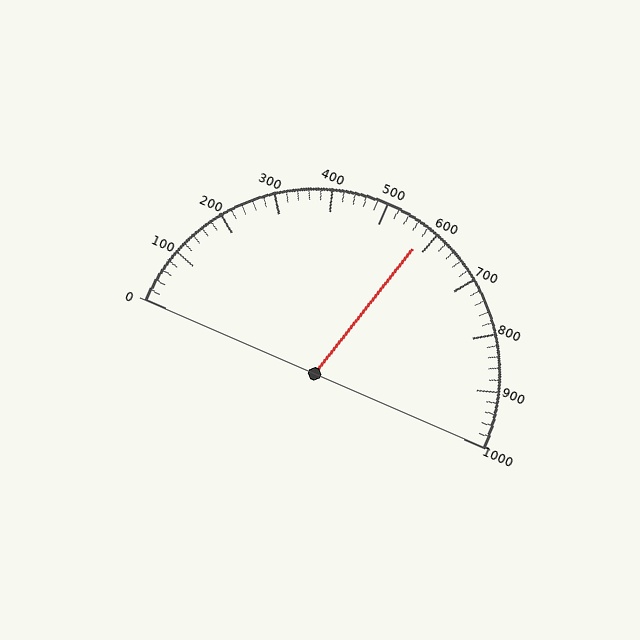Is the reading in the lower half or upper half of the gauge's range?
The reading is in the upper half of the range (0 to 1000).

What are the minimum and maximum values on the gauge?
The gauge ranges from 0 to 1000.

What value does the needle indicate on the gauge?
The needle indicates approximately 580.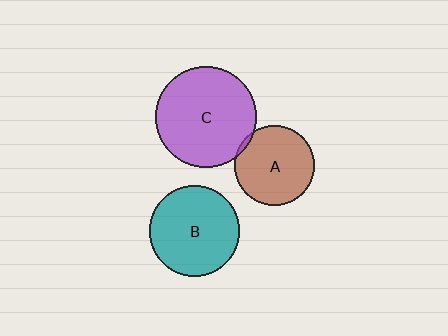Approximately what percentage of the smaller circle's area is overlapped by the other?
Approximately 5%.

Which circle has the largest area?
Circle C (purple).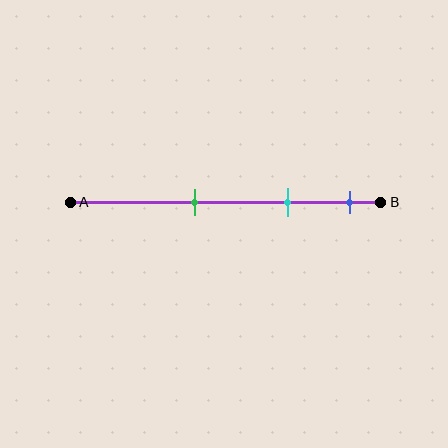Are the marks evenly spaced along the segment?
Yes, the marks are approximately evenly spaced.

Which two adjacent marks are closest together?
The cyan and blue marks are the closest adjacent pair.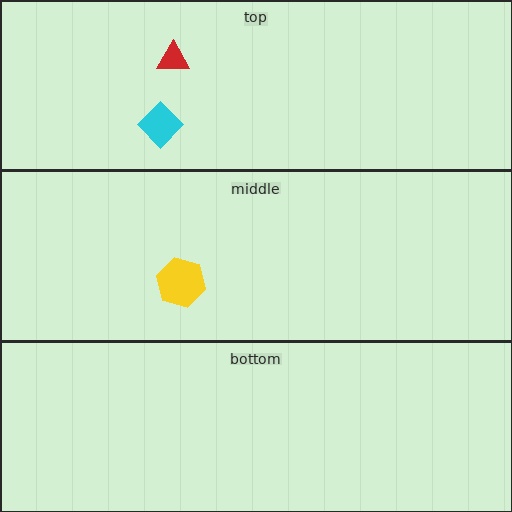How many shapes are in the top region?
2.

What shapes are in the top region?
The red triangle, the cyan diamond.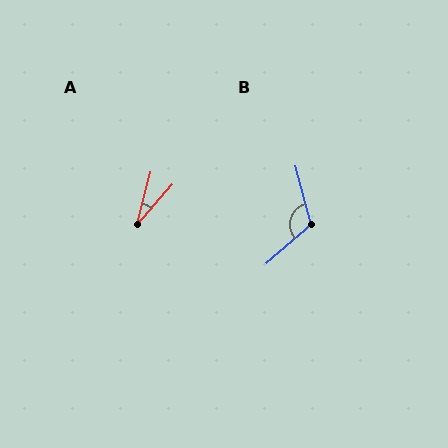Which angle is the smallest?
A, at approximately 27 degrees.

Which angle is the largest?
B, at approximately 116 degrees.